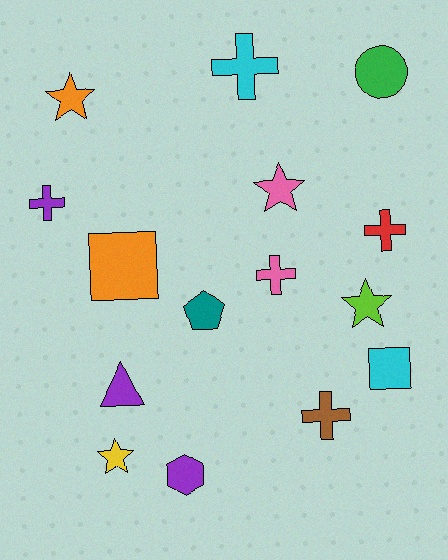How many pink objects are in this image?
There are 2 pink objects.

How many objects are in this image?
There are 15 objects.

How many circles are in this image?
There is 1 circle.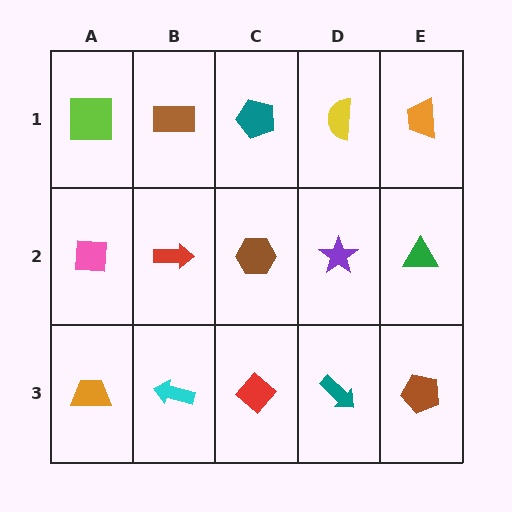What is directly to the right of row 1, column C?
A yellow semicircle.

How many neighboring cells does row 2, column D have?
4.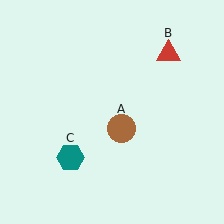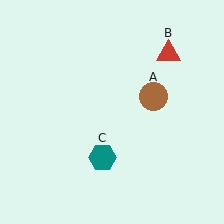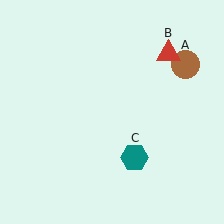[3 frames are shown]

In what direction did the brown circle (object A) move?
The brown circle (object A) moved up and to the right.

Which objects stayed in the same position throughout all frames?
Red triangle (object B) remained stationary.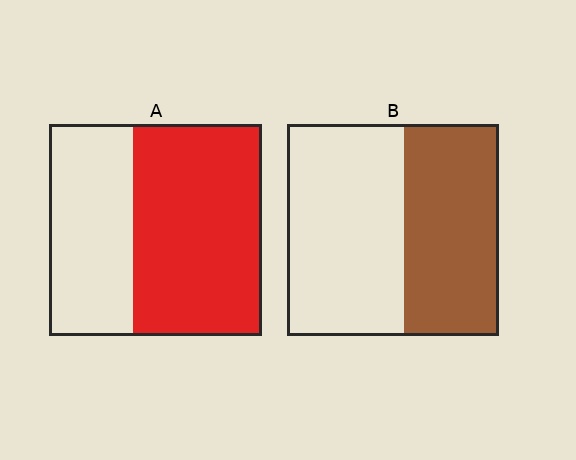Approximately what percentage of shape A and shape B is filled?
A is approximately 60% and B is approximately 45%.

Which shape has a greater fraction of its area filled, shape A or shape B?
Shape A.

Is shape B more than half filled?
No.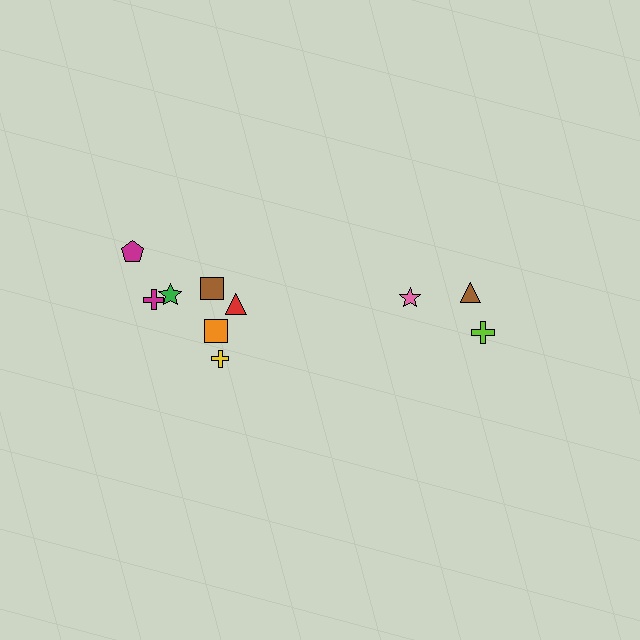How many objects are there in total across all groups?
There are 10 objects.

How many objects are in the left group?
There are 7 objects.